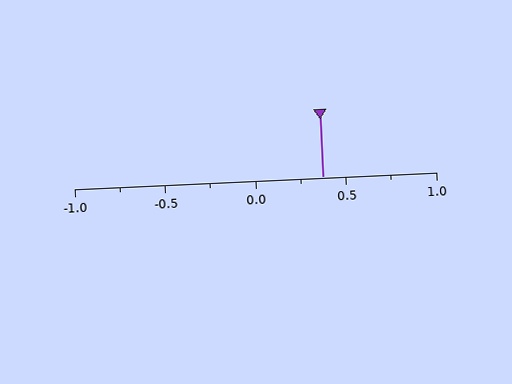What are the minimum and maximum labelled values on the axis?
The axis runs from -1.0 to 1.0.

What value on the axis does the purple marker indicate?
The marker indicates approximately 0.38.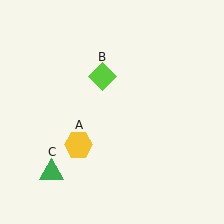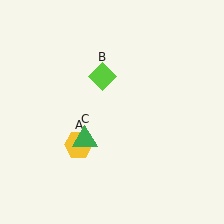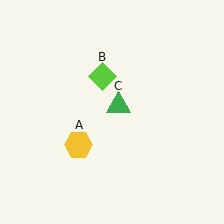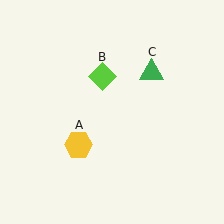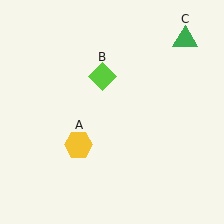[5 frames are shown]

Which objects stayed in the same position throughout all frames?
Yellow hexagon (object A) and lime diamond (object B) remained stationary.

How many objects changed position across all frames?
1 object changed position: green triangle (object C).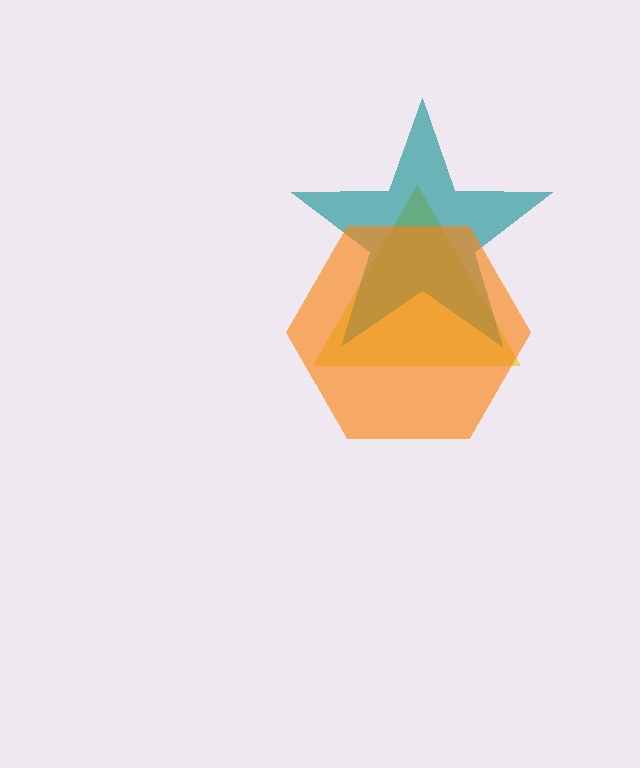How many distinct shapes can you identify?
There are 3 distinct shapes: a yellow triangle, a teal star, an orange hexagon.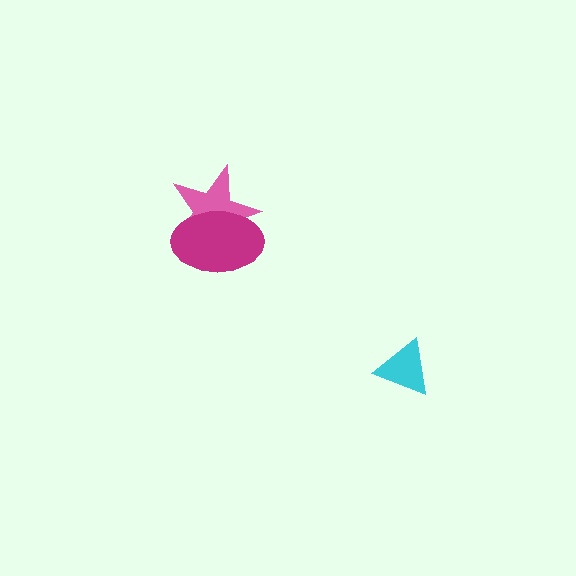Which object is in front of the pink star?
The magenta ellipse is in front of the pink star.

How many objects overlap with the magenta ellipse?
1 object overlaps with the magenta ellipse.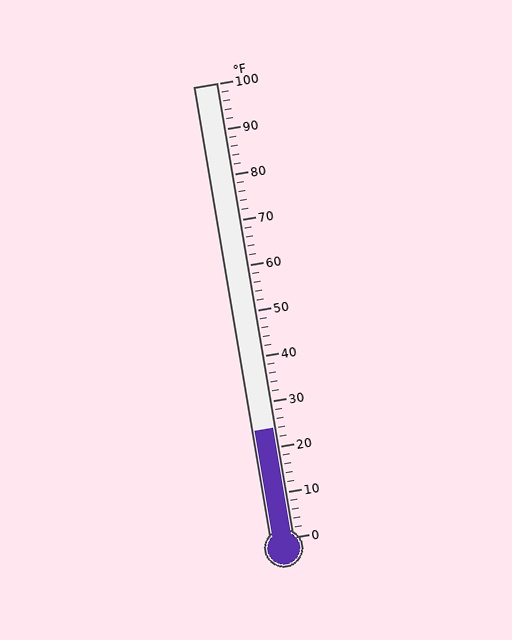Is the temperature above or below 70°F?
The temperature is below 70°F.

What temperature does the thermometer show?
The thermometer shows approximately 24°F.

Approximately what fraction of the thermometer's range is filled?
The thermometer is filled to approximately 25% of its range.